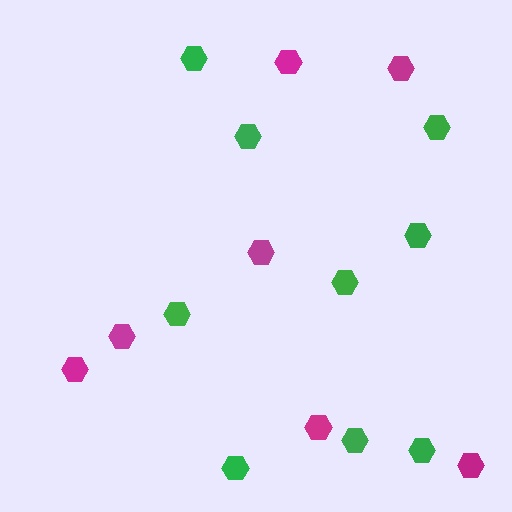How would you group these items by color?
There are 2 groups: one group of magenta hexagons (7) and one group of green hexagons (9).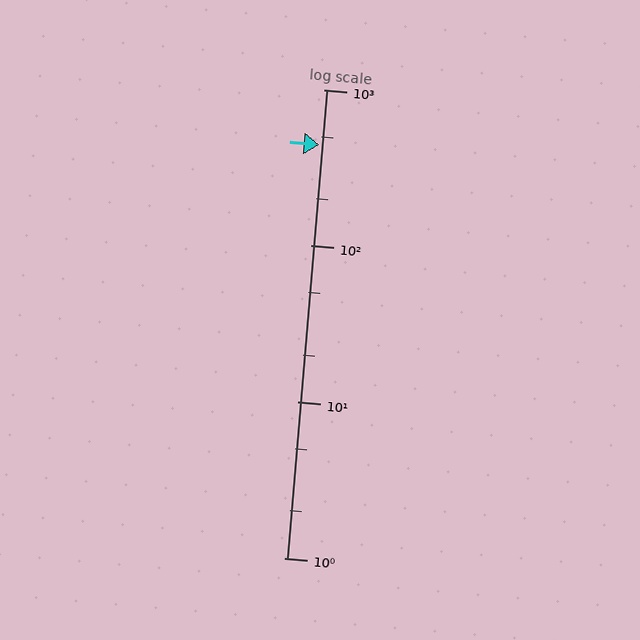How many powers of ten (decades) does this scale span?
The scale spans 3 decades, from 1 to 1000.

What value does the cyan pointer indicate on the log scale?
The pointer indicates approximately 440.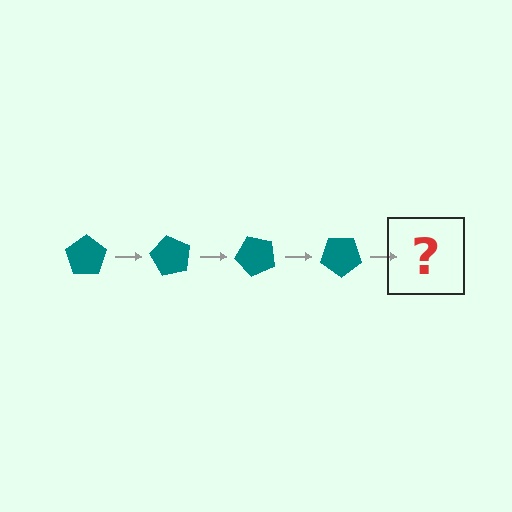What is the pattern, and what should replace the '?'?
The pattern is that the pentagon rotates 60 degrees each step. The '?' should be a teal pentagon rotated 240 degrees.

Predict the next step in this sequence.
The next step is a teal pentagon rotated 240 degrees.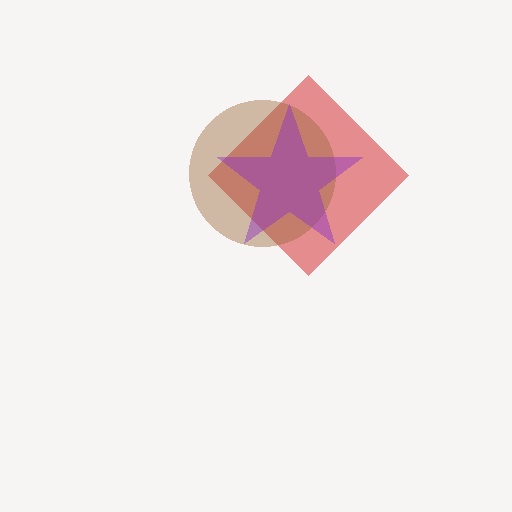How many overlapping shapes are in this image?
There are 3 overlapping shapes in the image.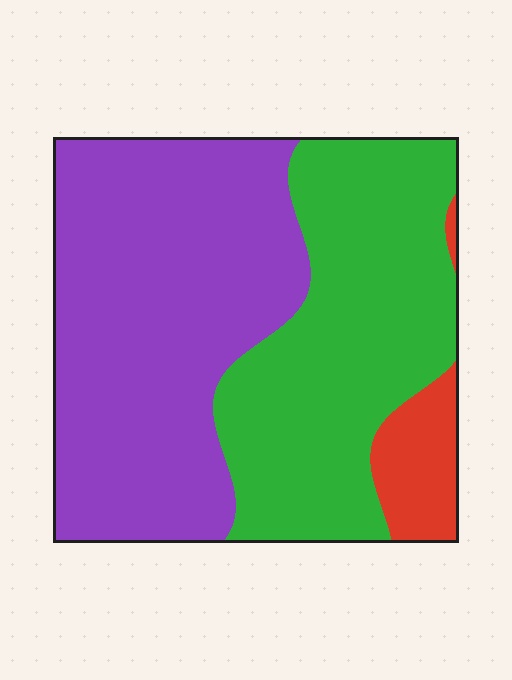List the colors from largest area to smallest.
From largest to smallest: purple, green, red.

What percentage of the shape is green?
Green covers roughly 40% of the shape.